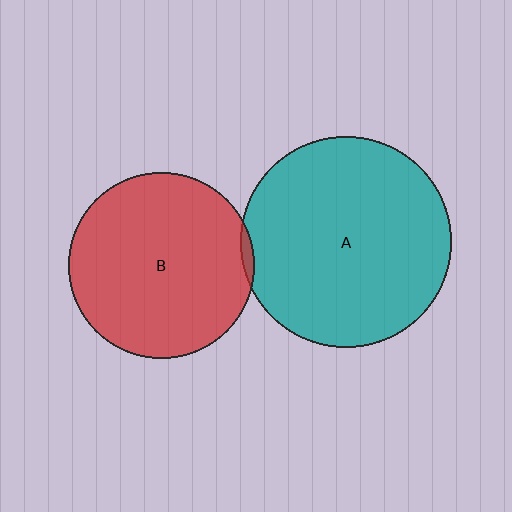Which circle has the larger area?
Circle A (teal).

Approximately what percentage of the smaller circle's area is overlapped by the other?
Approximately 5%.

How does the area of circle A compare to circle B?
Approximately 1.3 times.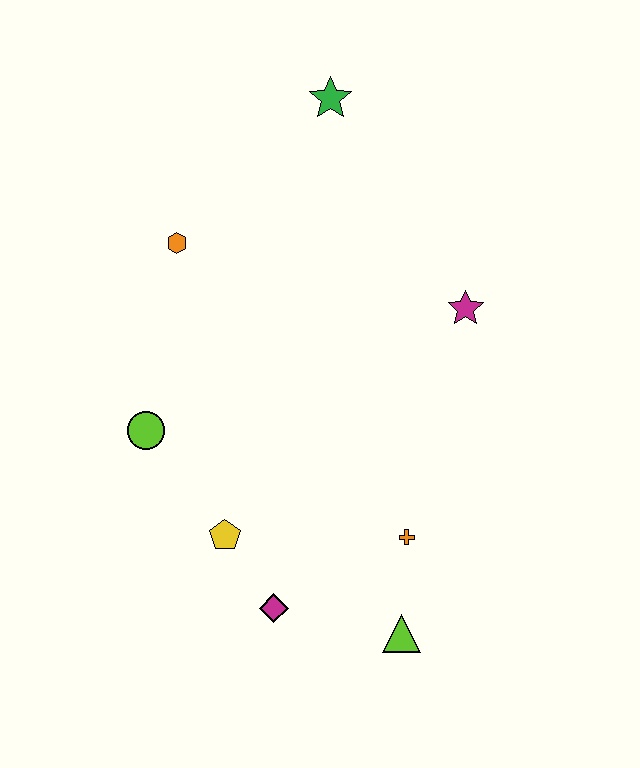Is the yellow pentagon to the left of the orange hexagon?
No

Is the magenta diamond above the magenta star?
No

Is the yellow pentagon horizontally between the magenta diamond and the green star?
No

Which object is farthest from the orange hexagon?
The lime triangle is farthest from the orange hexagon.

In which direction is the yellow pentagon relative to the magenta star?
The yellow pentagon is to the left of the magenta star.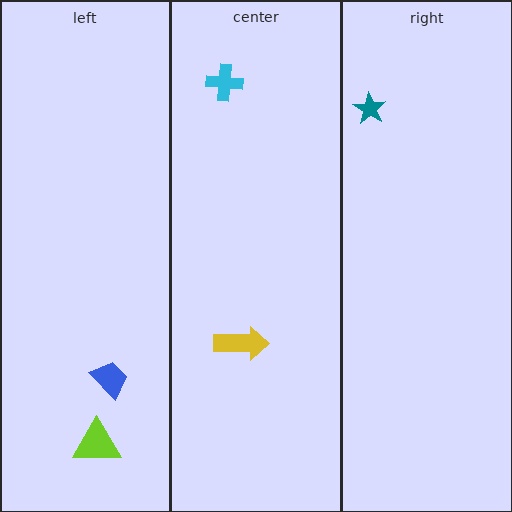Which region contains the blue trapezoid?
The left region.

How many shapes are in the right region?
1.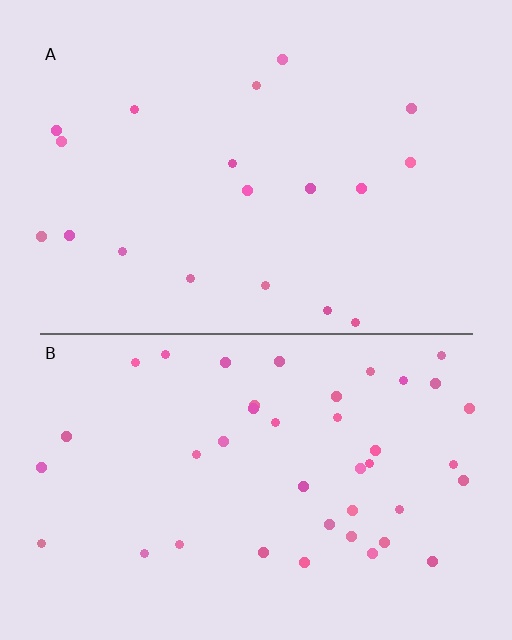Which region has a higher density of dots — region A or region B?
B (the bottom).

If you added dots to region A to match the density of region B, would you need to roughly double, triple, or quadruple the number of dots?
Approximately double.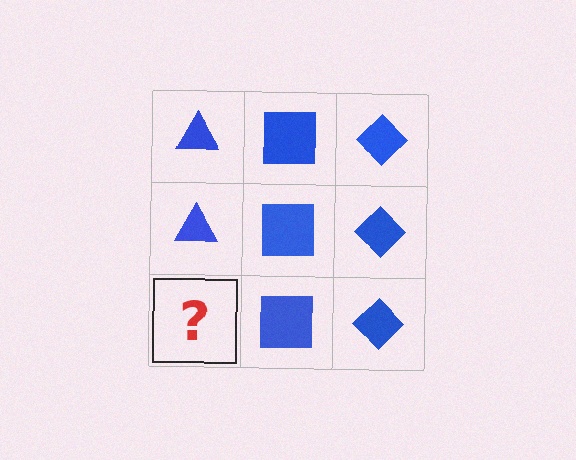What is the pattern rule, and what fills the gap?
The rule is that each column has a consistent shape. The gap should be filled with a blue triangle.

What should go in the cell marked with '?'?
The missing cell should contain a blue triangle.